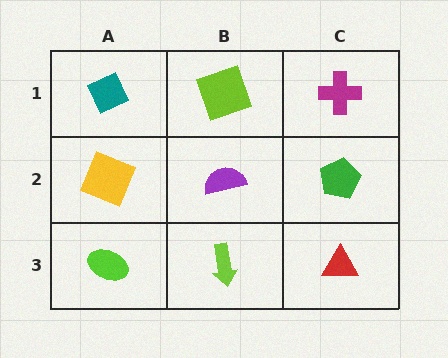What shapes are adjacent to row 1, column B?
A purple semicircle (row 2, column B), a teal diamond (row 1, column A), a magenta cross (row 1, column C).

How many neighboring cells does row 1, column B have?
3.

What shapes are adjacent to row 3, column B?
A purple semicircle (row 2, column B), a lime ellipse (row 3, column A), a red triangle (row 3, column C).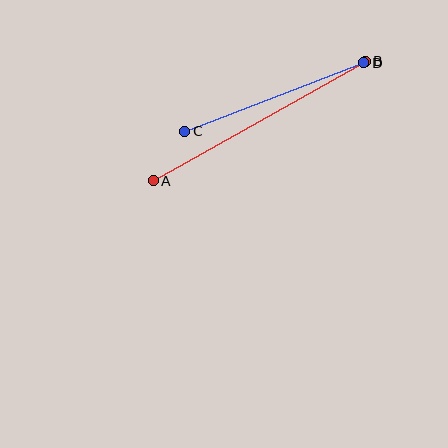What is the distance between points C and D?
The distance is approximately 192 pixels.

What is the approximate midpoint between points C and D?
The midpoint is at approximately (274, 97) pixels.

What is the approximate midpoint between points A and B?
The midpoint is at approximately (259, 121) pixels.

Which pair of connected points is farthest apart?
Points A and B are farthest apart.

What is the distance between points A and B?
The distance is approximately 244 pixels.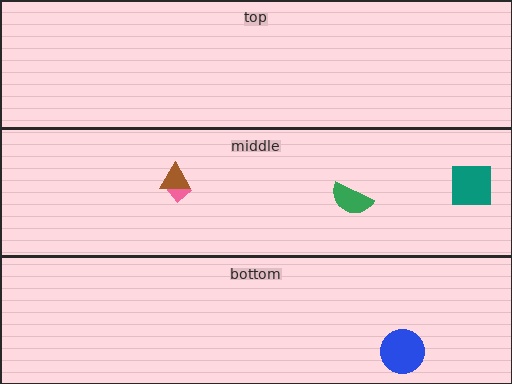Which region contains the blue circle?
The bottom region.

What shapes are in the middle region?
The pink diamond, the green semicircle, the teal square, the brown triangle.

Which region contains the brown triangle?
The middle region.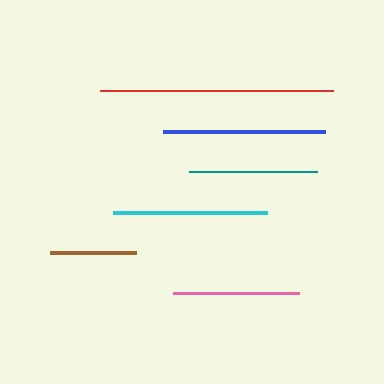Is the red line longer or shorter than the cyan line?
The red line is longer than the cyan line.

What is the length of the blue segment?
The blue segment is approximately 162 pixels long.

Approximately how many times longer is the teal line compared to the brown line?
The teal line is approximately 1.5 times the length of the brown line.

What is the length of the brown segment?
The brown segment is approximately 86 pixels long.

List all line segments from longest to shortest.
From longest to shortest: red, blue, cyan, teal, pink, brown.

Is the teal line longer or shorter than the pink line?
The teal line is longer than the pink line.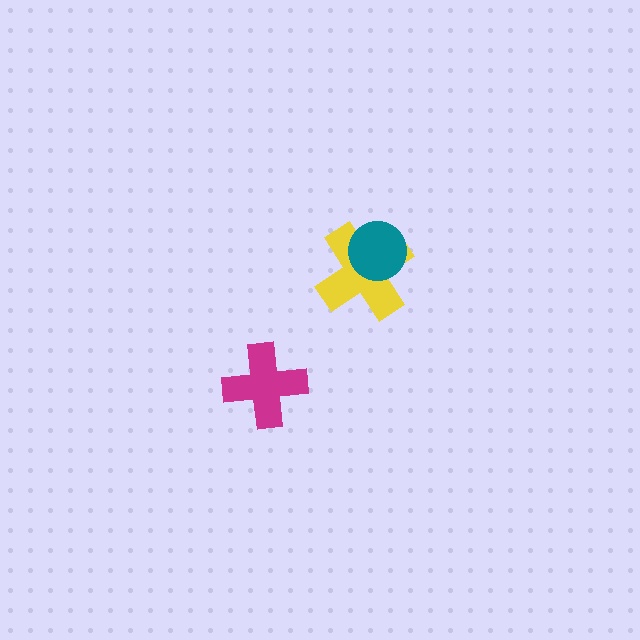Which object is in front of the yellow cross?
The teal circle is in front of the yellow cross.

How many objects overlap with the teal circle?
1 object overlaps with the teal circle.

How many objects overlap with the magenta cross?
0 objects overlap with the magenta cross.